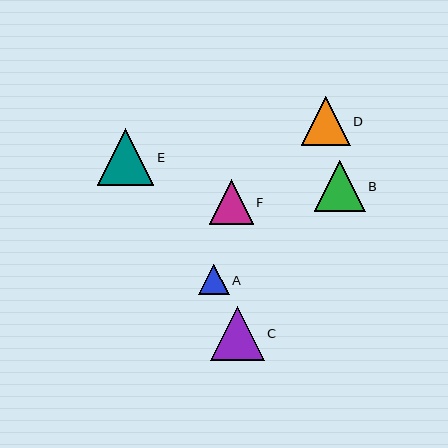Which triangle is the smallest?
Triangle A is the smallest with a size of approximately 30 pixels.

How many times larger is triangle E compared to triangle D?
Triangle E is approximately 1.2 times the size of triangle D.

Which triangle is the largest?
Triangle E is the largest with a size of approximately 56 pixels.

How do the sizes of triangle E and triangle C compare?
Triangle E and triangle C are approximately the same size.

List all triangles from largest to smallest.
From largest to smallest: E, C, B, D, F, A.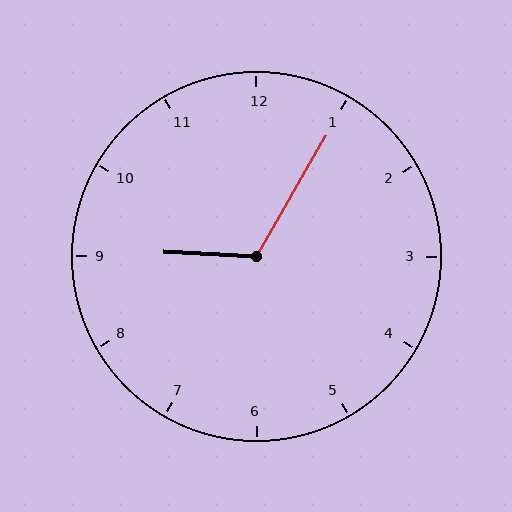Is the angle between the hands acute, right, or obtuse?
It is obtuse.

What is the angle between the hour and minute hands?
Approximately 118 degrees.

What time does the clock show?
9:05.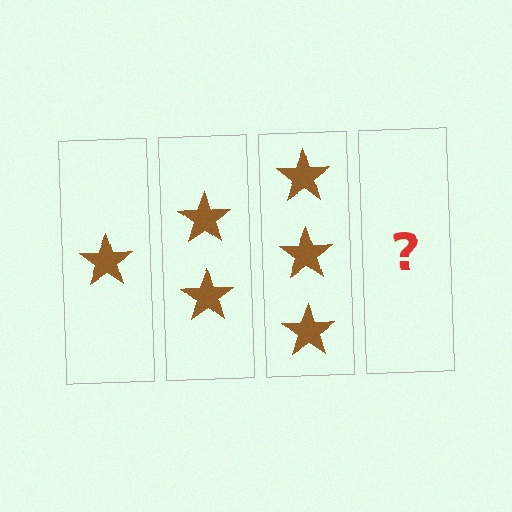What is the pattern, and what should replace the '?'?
The pattern is that each step adds one more star. The '?' should be 4 stars.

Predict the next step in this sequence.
The next step is 4 stars.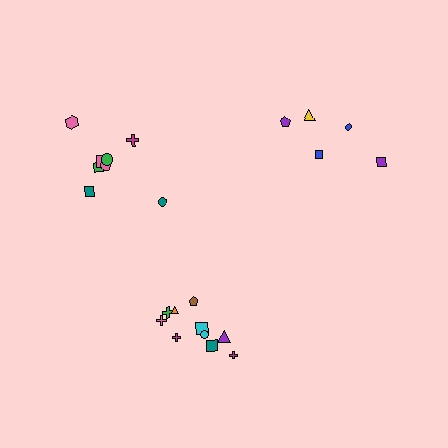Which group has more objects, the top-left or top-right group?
The top-left group.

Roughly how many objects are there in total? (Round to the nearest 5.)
Roughly 25 objects in total.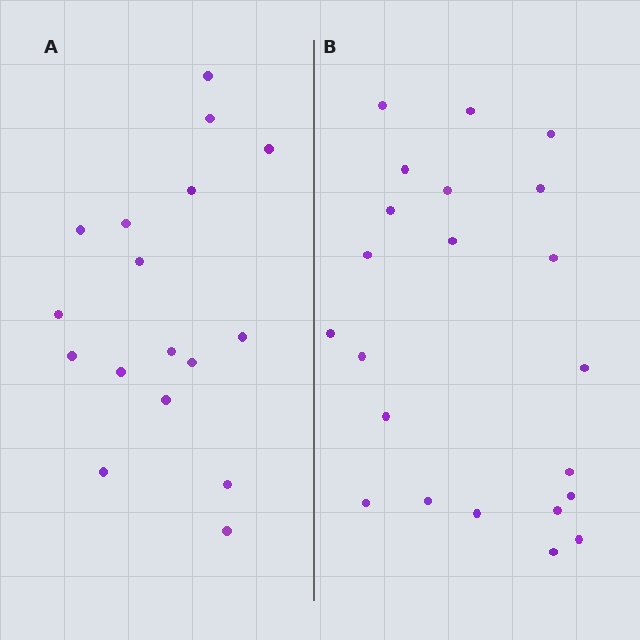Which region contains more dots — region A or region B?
Region B (the right region) has more dots.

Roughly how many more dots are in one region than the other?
Region B has about 5 more dots than region A.